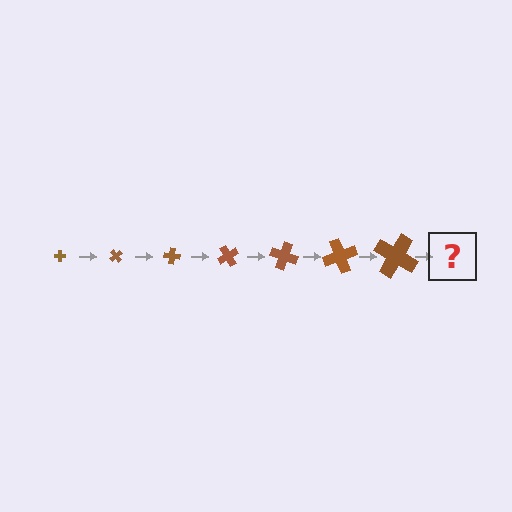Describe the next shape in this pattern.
It should be a cross, larger than the previous one and rotated 350 degrees from the start.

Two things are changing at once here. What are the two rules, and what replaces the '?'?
The two rules are that the cross grows larger each step and it rotates 50 degrees each step. The '?' should be a cross, larger than the previous one and rotated 350 degrees from the start.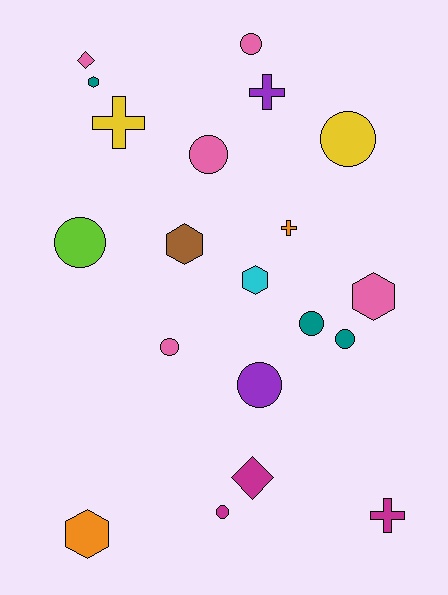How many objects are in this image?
There are 20 objects.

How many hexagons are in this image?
There are 5 hexagons.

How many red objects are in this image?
There are no red objects.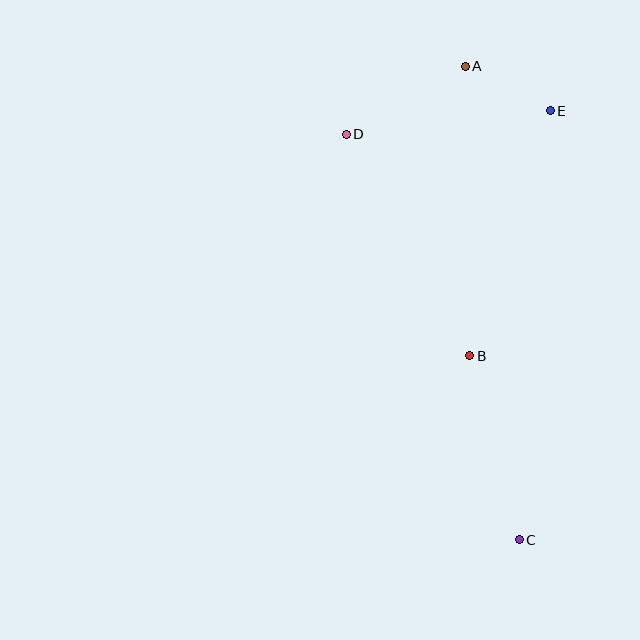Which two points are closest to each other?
Points A and E are closest to each other.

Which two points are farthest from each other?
Points A and C are farthest from each other.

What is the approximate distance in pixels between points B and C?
The distance between B and C is approximately 191 pixels.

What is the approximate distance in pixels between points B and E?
The distance between B and E is approximately 258 pixels.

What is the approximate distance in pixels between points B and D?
The distance between B and D is approximately 253 pixels.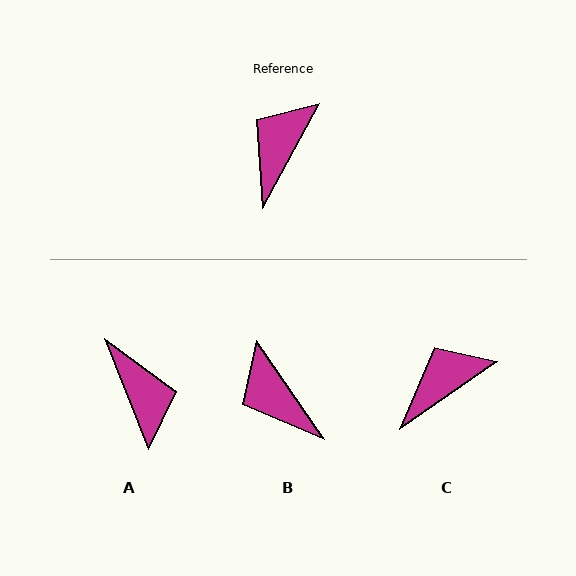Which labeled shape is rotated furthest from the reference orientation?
A, about 130 degrees away.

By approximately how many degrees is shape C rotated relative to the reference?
Approximately 26 degrees clockwise.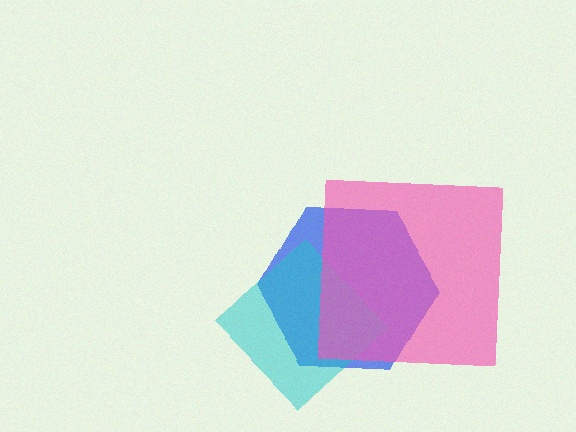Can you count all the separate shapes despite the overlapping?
Yes, there are 3 separate shapes.